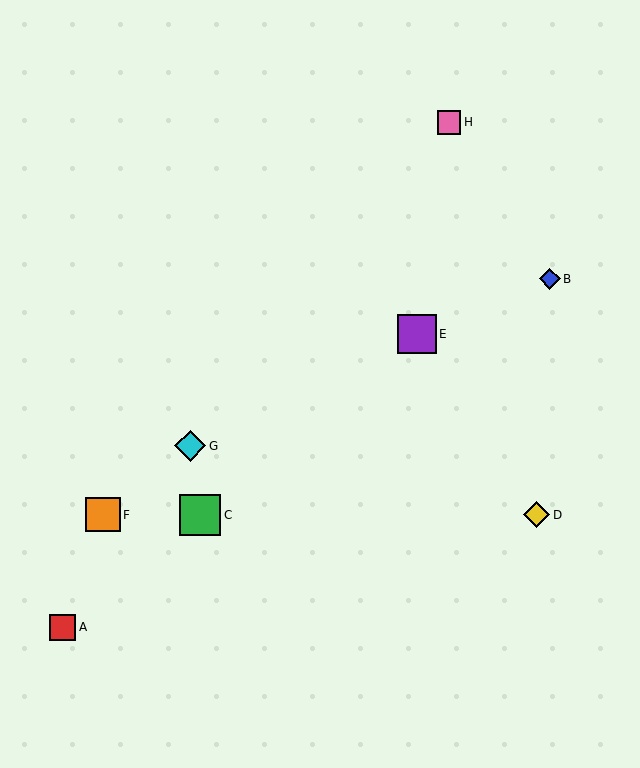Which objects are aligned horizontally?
Objects C, D, F are aligned horizontally.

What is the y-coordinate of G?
Object G is at y≈446.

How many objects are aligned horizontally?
3 objects (C, D, F) are aligned horizontally.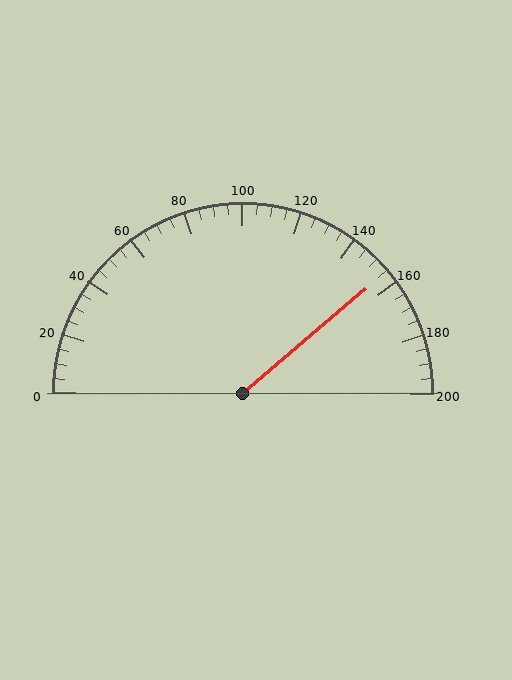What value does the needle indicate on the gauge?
The needle indicates approximately 155.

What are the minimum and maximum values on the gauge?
The gauge ranges from 0 to 200.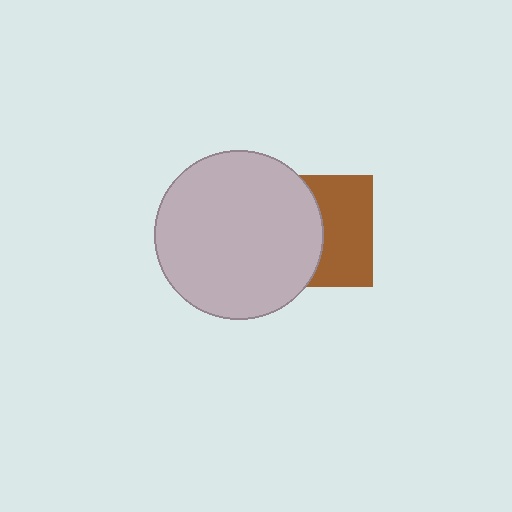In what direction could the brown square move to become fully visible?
The brown square could move right. That would shift it out from behind the light gray circle entirely.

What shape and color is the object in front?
The object in front is a light gray circle.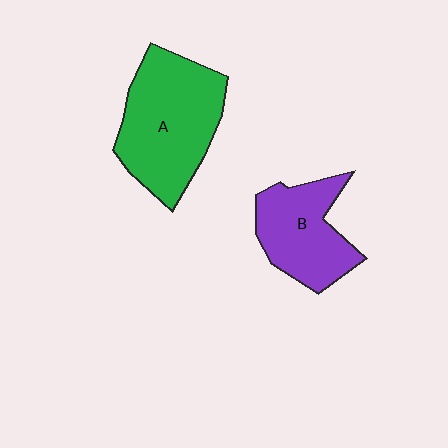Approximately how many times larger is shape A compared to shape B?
Approximately 1.5 times.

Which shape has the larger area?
Shape A (green).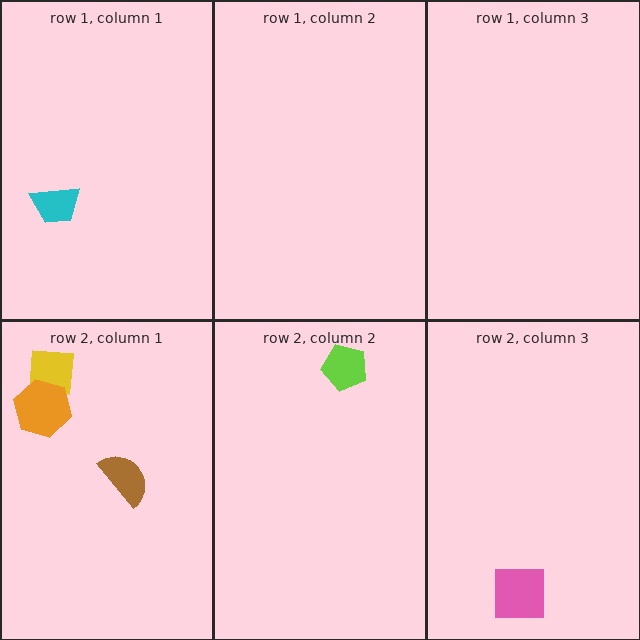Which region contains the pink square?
The row 2, column 3 region.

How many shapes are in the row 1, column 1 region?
1.